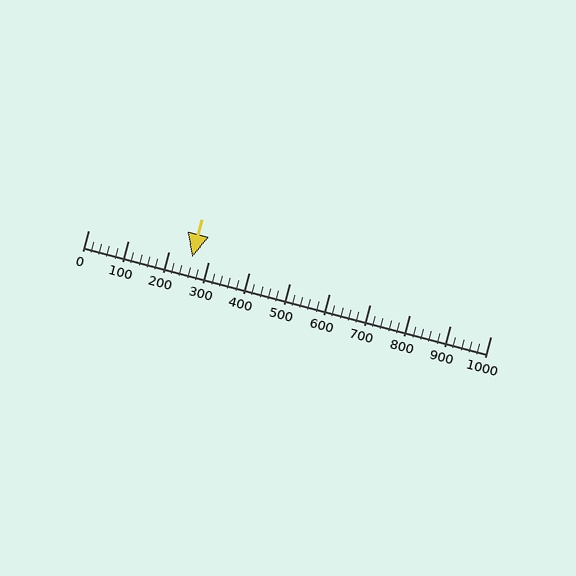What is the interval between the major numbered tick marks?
The major tick marks are spaced 100 units apart.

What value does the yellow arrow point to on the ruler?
The yellow arrow points to approximately 259.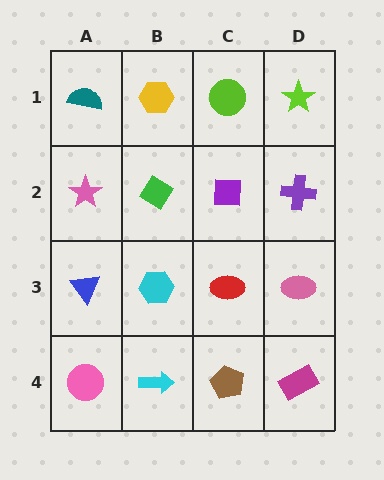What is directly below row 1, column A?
A pink star.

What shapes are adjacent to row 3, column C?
A purple square (row 2, column C), a brown pentagon (row 4, column C), a cyan hexagon (row 3, column B), a pink ellipse (row 3, column D).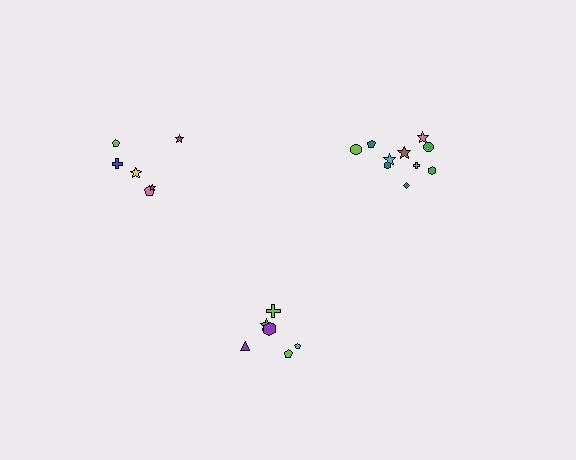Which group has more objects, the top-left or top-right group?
The top-right group.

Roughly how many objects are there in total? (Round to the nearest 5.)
Roughly 20 objects in total.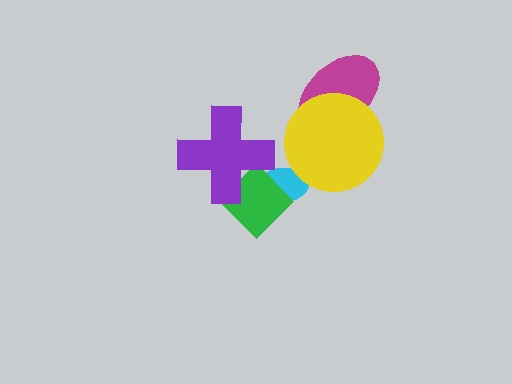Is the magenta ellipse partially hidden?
Yes, it is partially covered by another shape.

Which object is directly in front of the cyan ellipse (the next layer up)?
The green diamond is directly in front of the cyan ellipse.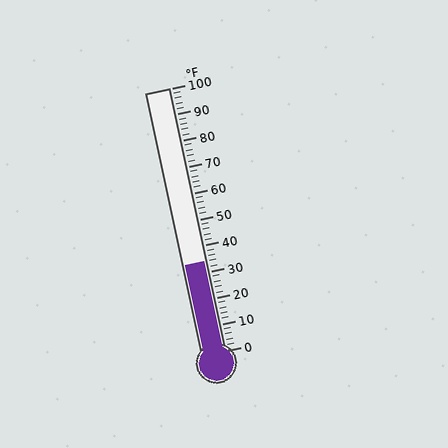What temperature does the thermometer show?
The thermometer shows approximately 34°F.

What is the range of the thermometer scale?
The thermometer scale ranges from 0°F to 100°F.